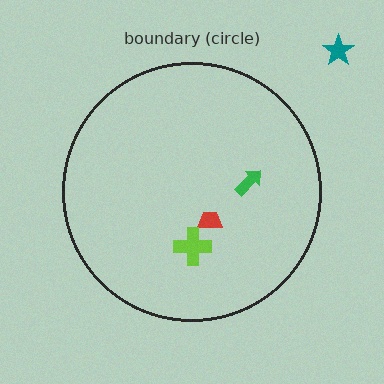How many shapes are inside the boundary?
3 inside, 1 outside.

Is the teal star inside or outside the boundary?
Outside.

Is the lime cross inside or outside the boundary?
Inside.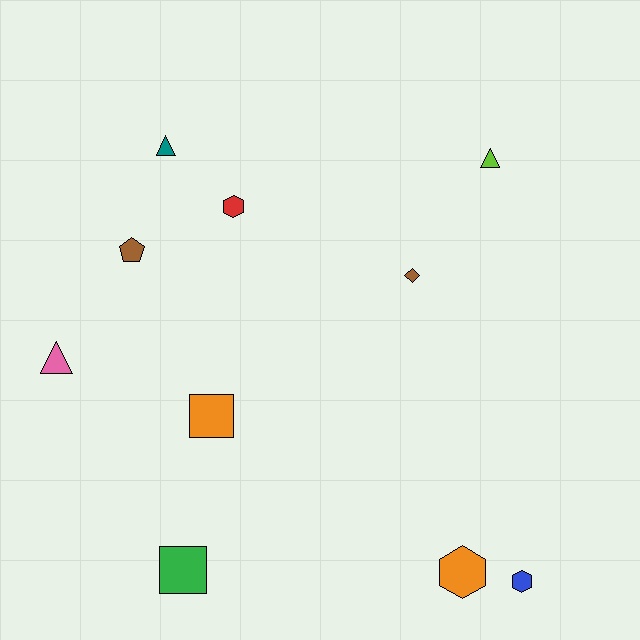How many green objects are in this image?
There is 1 green object.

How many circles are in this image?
There are no circles.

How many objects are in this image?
There are 10 objects.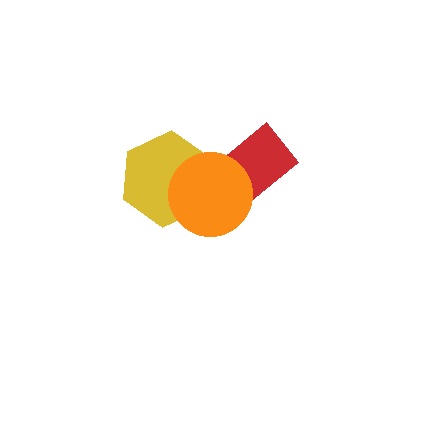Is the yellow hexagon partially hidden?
Yes, it is partially covered by another shape.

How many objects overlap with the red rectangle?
1 object overlaps with the red rectangle.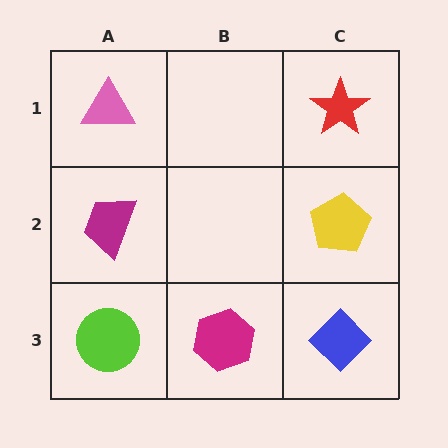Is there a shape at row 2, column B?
No, that cell is empty.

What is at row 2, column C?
A yellow pentagon.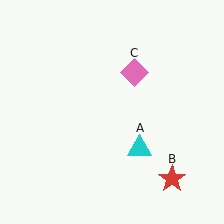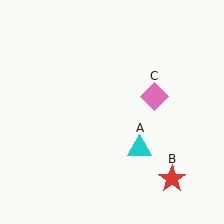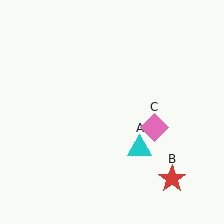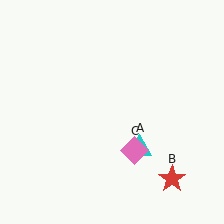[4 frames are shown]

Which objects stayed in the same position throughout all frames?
Cyan triangle (object A) and red star (object B) remained stationary.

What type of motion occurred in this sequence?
The pink diamond (object C) rotated clockwise around the center of the scene.